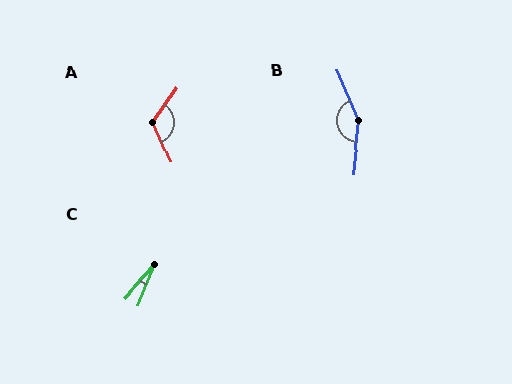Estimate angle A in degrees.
Approximately 121 degrees.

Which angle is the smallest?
C, at approximately 20 degrees.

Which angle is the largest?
B, at approximately 151 degrees.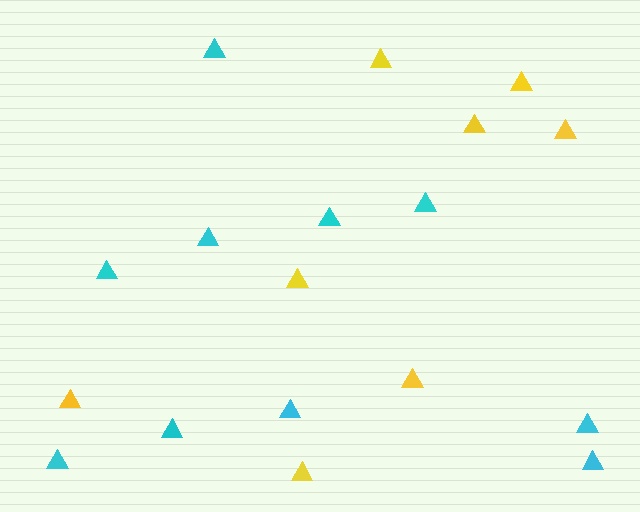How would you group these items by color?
There are 2 groups: one group of yellow triangles (8) and one group of cyan triangles (10).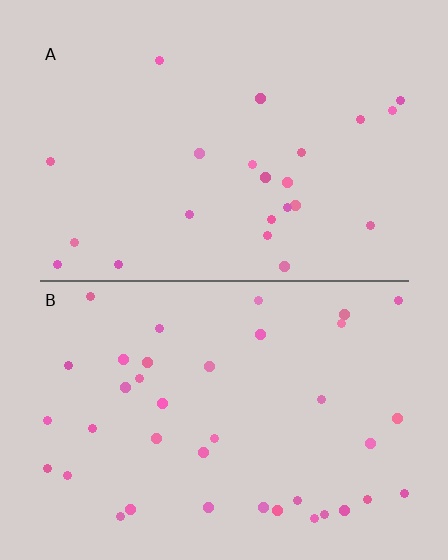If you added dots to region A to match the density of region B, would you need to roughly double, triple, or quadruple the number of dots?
Approximately double.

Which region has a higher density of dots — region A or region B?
B (the bottom).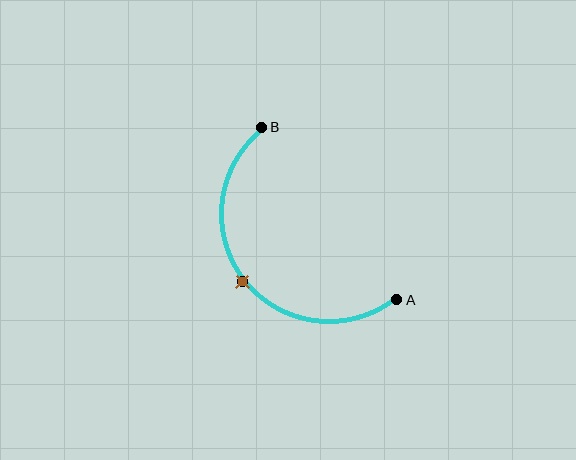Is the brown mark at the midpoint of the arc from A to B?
Yes. The brown mark lies on the arc at equal arc-length from both A and B — it is the arc midpoint.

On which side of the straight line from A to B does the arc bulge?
The arc bulges below and to the left of the straight line connecting A and B.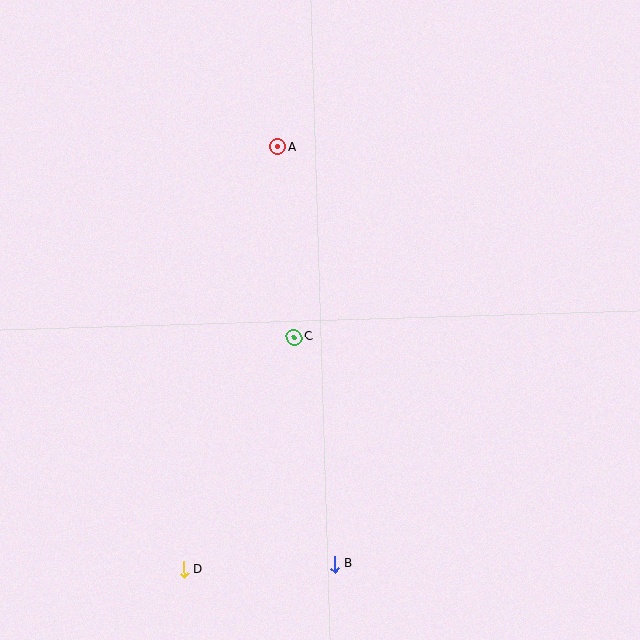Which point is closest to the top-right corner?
Point A is closest to the top-right corner.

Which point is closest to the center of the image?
Point C at (294, 337) is closest to the center.